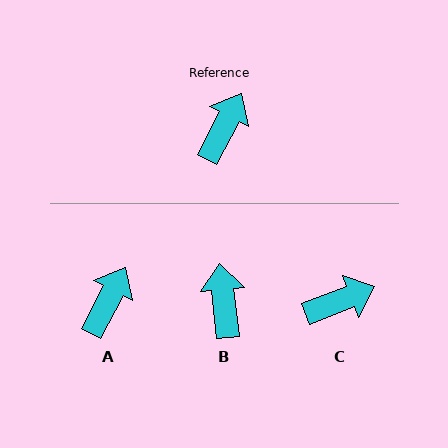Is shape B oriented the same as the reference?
No, it is off by about 33 degrees.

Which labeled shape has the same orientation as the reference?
A.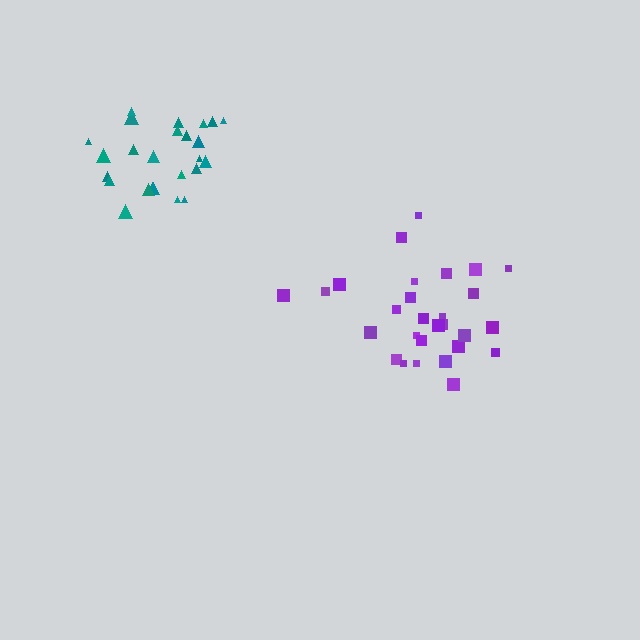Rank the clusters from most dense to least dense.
teal, purple.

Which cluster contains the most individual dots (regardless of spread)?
Purple (28).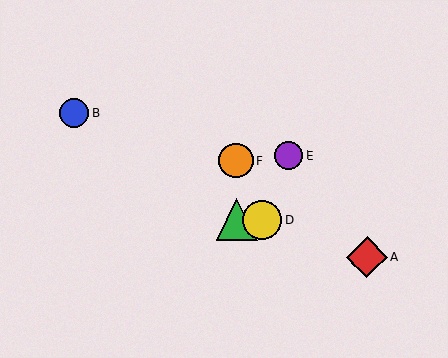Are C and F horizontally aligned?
No, C is at y≈220 and F is at y≈161.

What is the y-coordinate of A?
Object A is at y≈257.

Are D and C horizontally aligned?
Yes, both are at y≈220.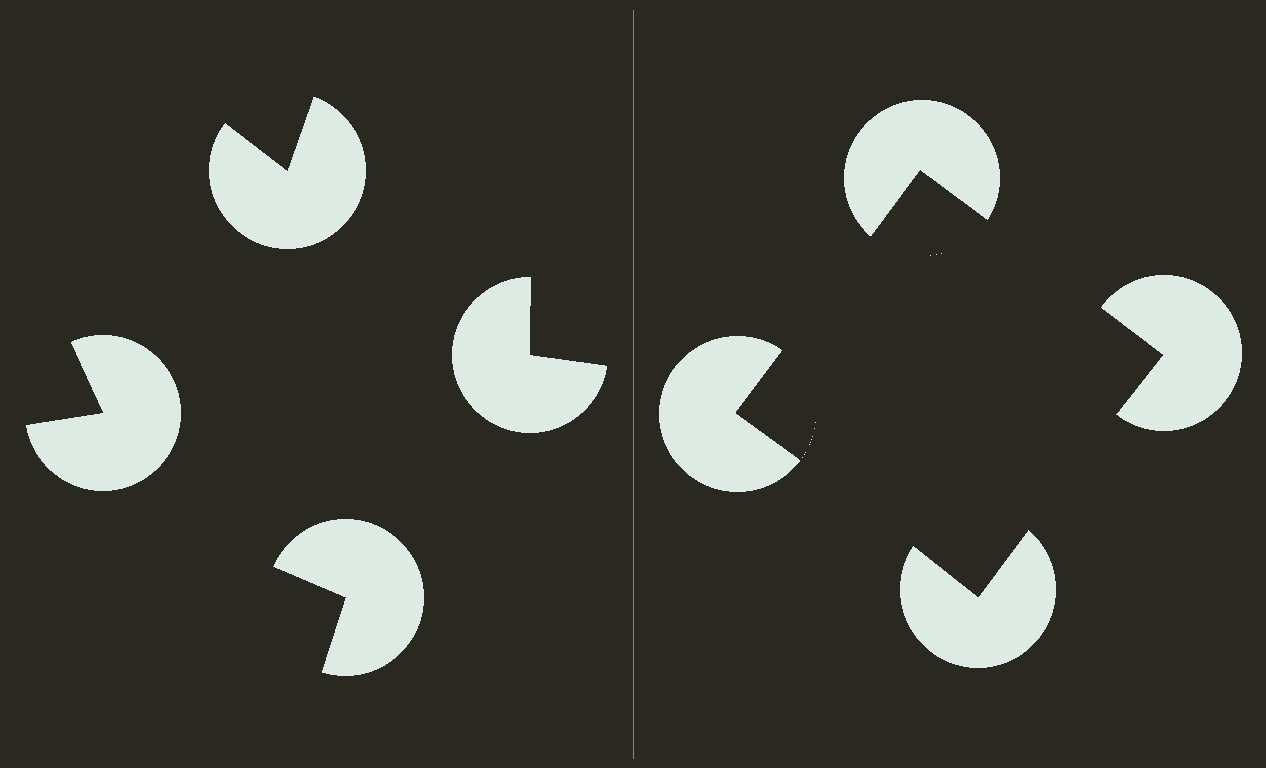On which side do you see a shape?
An illusory square appears on the right side. On the left side the wedge cuts are rotated, so no coherent shape forms.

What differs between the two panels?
The pac-man discs are positioned identically on both sides; only the wedge orientations differ. On the right they align to a square; on the left they are misaligned.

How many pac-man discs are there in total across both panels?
8 — 4 on each side.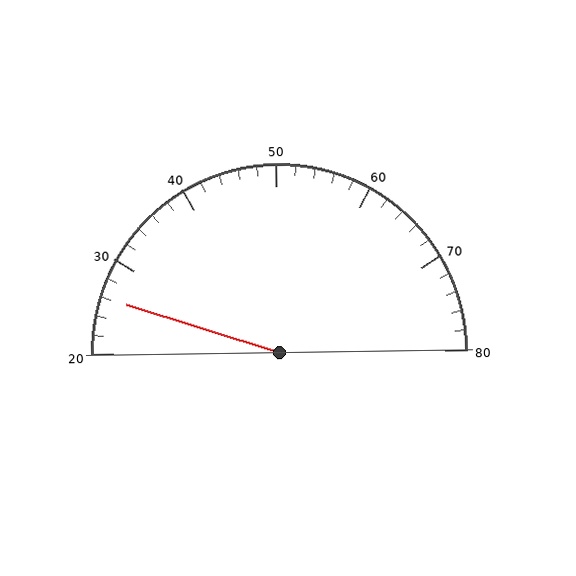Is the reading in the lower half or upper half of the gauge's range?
The reading is in the lower half of the range (20 to 80).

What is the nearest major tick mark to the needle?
The nearest major tick mark is 30.